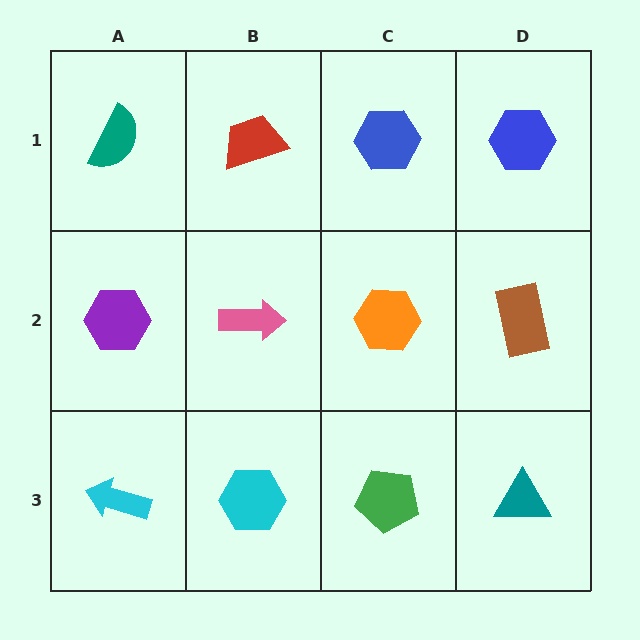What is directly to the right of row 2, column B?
An orange hexagon.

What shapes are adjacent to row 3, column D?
A brown rectangle (row 2, column D), a green pentagon (row 3, column C).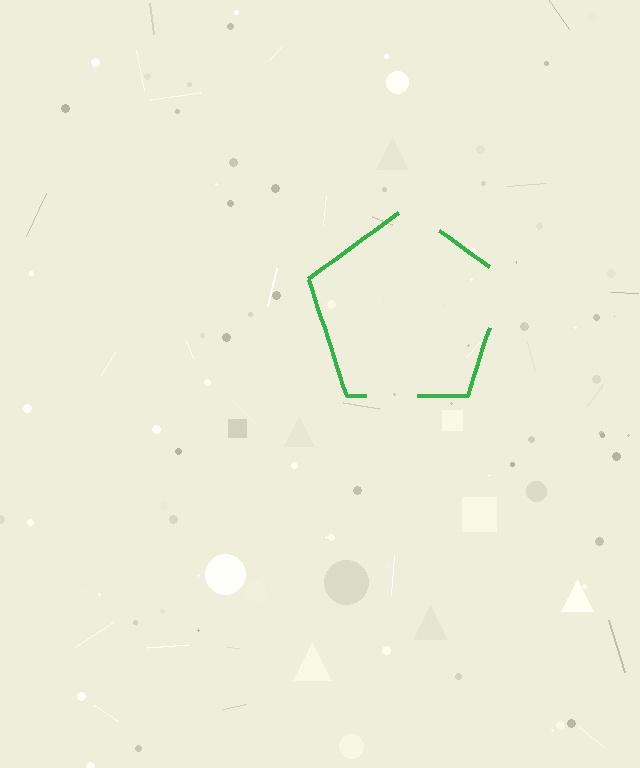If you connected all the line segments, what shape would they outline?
They would outline a pentagon.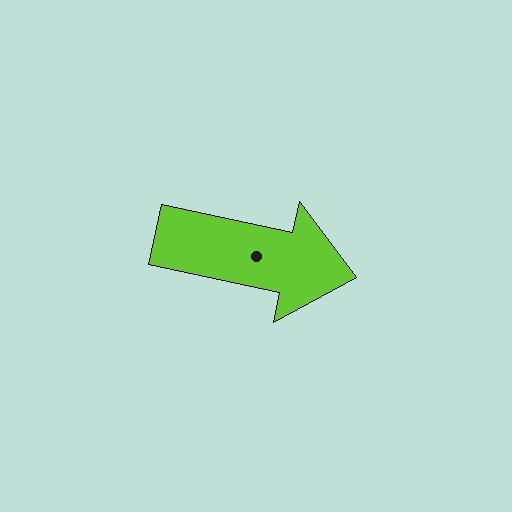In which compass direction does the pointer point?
East.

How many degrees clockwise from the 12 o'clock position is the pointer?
Approximately 102 degrees.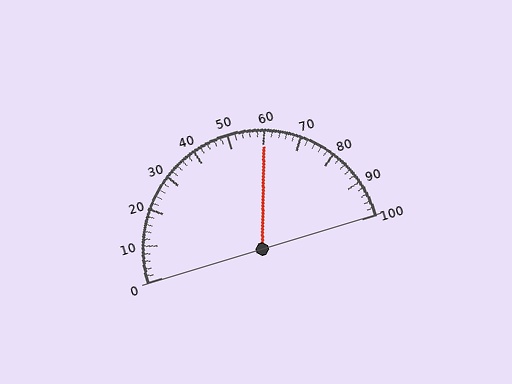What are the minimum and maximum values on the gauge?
The gauge ranges from 0 to 100.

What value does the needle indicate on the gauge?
The needle indicates approximately 60.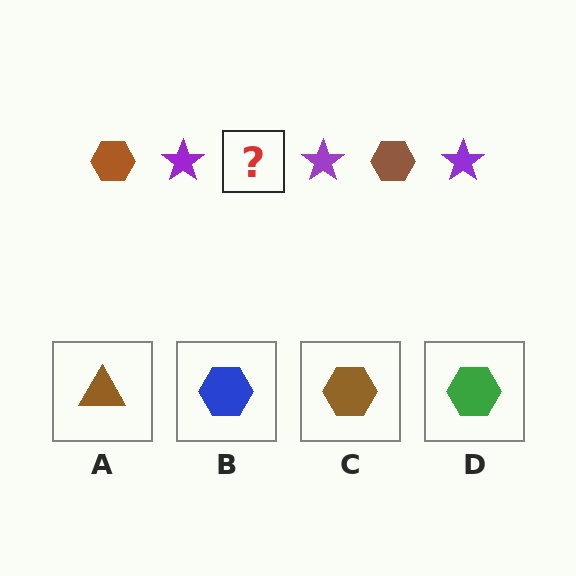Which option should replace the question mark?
Option C.